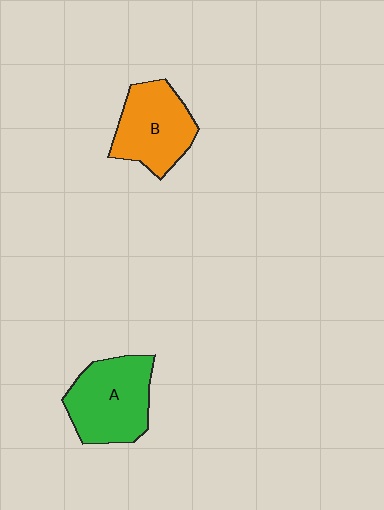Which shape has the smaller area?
Shape B (orange).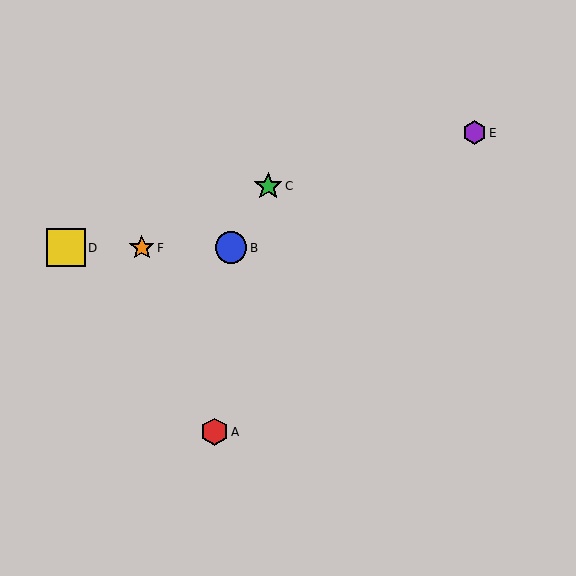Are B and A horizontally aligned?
No, B is at y≈248 and A is at y≈432.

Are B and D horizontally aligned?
Yes, both are at y≈248.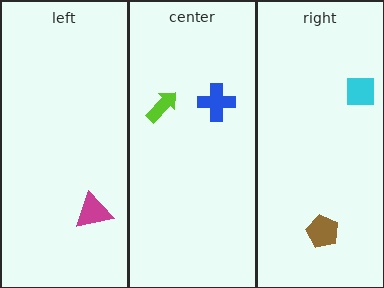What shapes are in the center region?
The blue cross, the lime arrow.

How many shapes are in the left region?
1.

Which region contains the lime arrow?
The center region.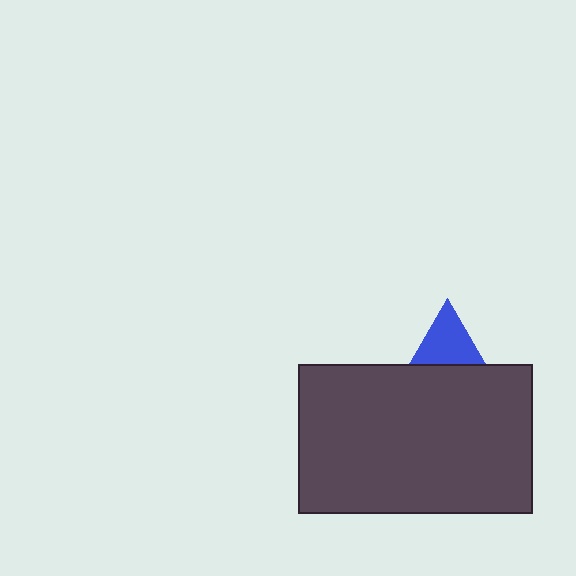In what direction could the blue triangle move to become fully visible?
The blue triangle could move up. That would shift it out from behind the dark gray rectangle entirely.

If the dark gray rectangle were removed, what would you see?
You would see the complete blue triangle.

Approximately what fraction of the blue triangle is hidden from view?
Roughly 60% of the blue triangle is hidden behind the dark gray rectangle.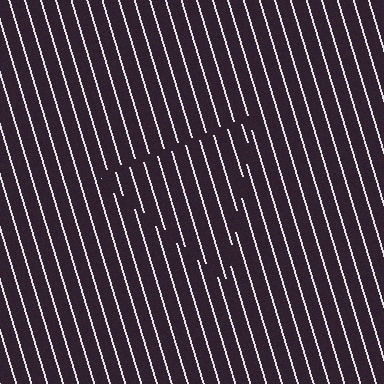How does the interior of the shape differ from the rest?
The interior of the shape contains the same grating, shifted by half a period — the contour is defined by the phase discontinuity where line-ends from the inner and outer gratings abut.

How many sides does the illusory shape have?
3 sides — the line-ends trace a triangle.